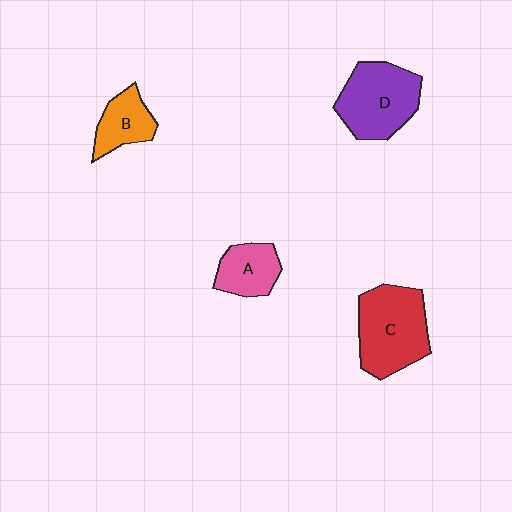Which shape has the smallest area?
Shape B (orange).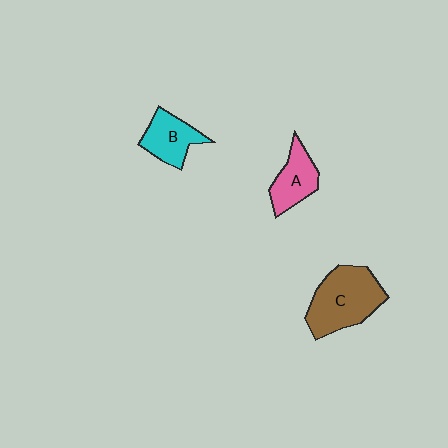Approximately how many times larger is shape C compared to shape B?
Approximately 1.7 times.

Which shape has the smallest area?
Shape A (pink).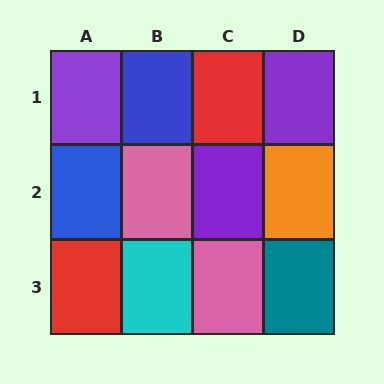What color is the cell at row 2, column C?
Purple.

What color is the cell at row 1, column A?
Purple.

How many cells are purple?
3 cells are purple.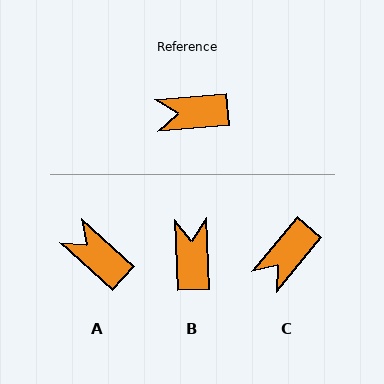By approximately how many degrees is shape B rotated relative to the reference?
Approximately 92 degrees clockwise.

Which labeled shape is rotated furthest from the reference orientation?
B, about 92 degrees away.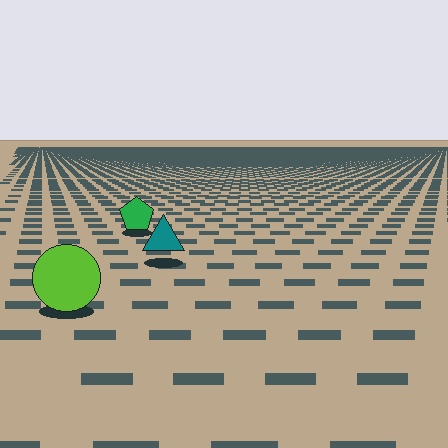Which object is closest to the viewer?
The lime circle is closest. The texture marks near it are larger and more spread out.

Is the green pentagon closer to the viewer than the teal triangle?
No. The teal triangle is closer — you can tell from the texture gradient: the ground texture is coarser near it.